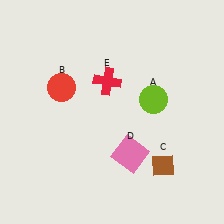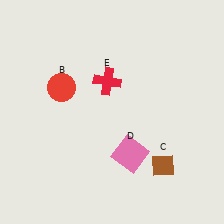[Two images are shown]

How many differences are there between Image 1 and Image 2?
There is 1 difference between the two images.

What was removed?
The lime circle (A) was removed in Image 2.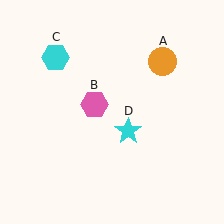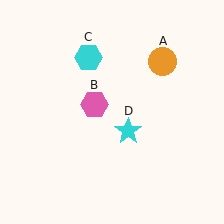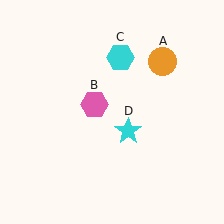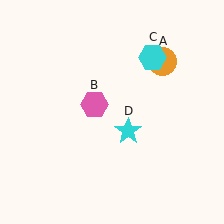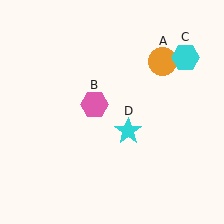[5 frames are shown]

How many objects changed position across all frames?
1 object changed position: cyan hexagon (object C).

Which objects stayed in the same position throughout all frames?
Orange circle (object A) and pink hexagon (object B) and cyan star (object D) remained stationary.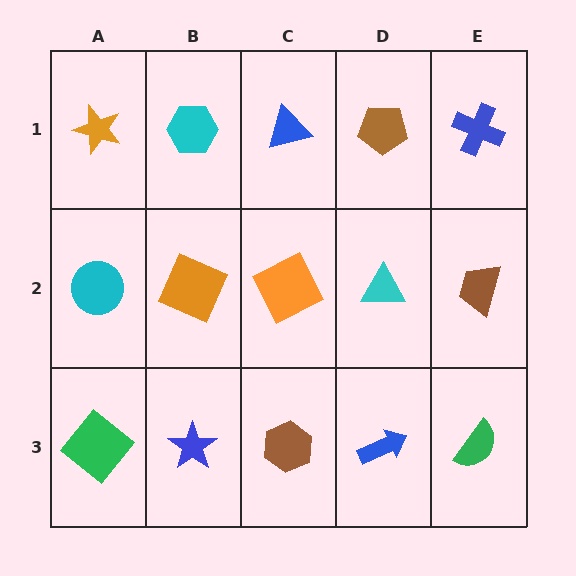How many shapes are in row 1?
5 shapes.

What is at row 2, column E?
A brown trapezoid.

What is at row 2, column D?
A cyan triangle.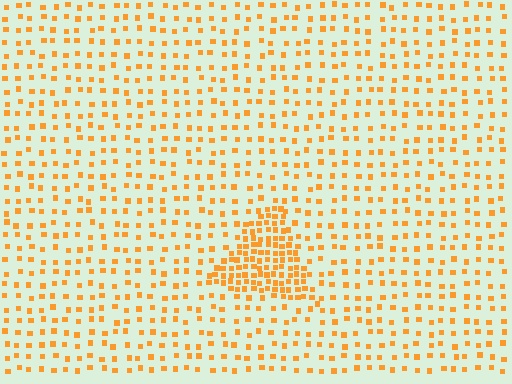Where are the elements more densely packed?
The elements are more densely packed inside the triangle boundary.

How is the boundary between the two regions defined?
The boundary is defined by a change in element density (approximately 2.7x ratio). All elements are the same color, size, and shape.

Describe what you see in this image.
The image contains small orange elements arranged at two different densities. A triangle-shaped region is visible where the elements are more densely packed than the surrounding area.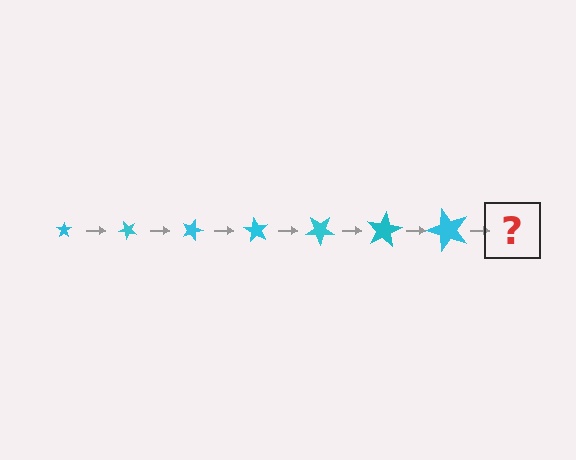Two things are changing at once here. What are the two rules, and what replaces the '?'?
The two rules are that the star grows larger each step and it rotates 45 degrees each step. The '?' should be a star, larger than the previous one and rotated 315 degrees from the start.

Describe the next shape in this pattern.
It should be a star, larger than the previous one and rotated 315 degrees from the start.